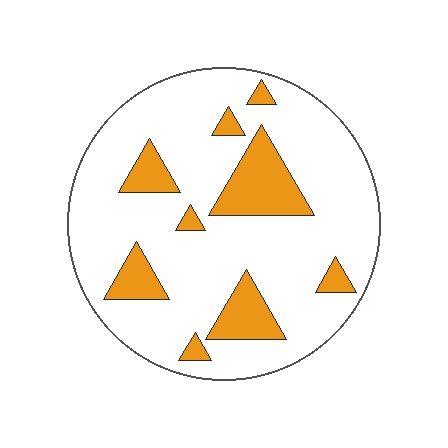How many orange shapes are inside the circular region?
9.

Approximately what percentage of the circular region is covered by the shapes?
Approximately 20%.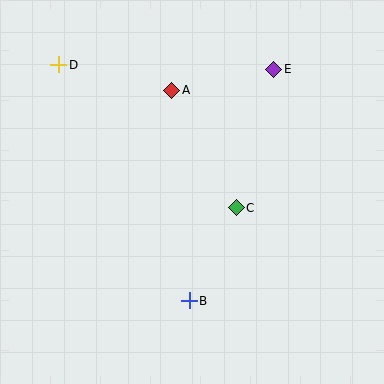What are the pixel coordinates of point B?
Point B is at (189, 301).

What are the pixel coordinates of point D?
Point D is at (59, 65).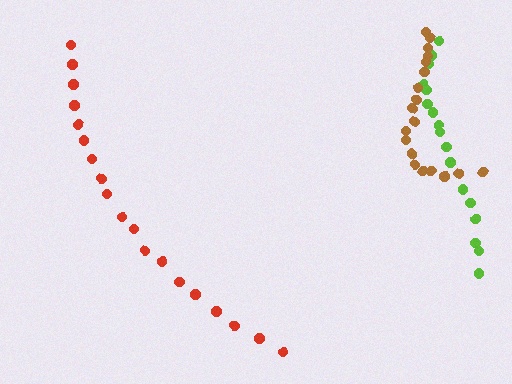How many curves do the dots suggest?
There are 3 distinct paths.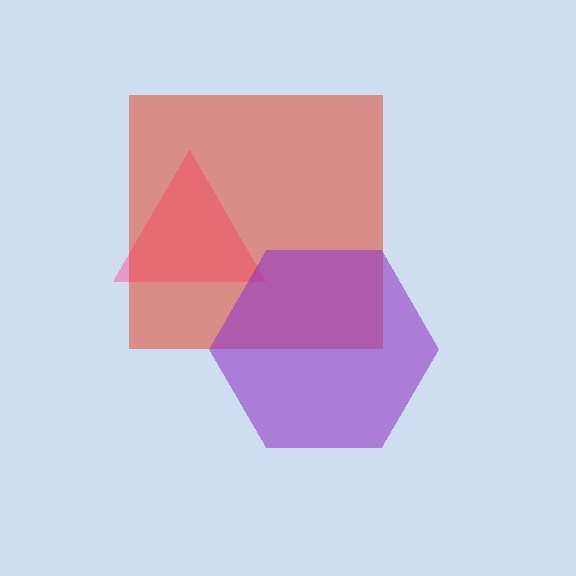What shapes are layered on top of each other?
The layered shapes are: a pink triangle, a red square, a purple hexagon.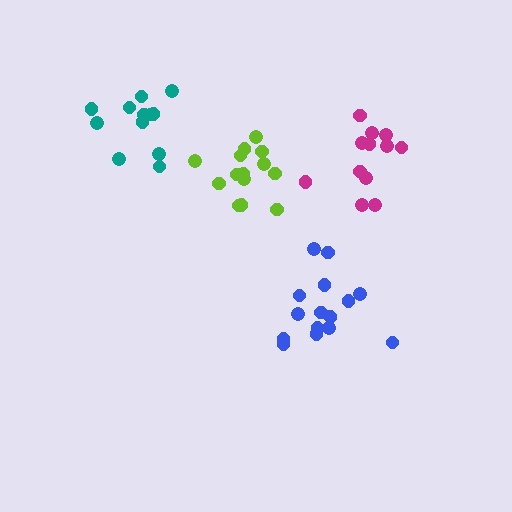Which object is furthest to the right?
The magenta cluster is rightmost.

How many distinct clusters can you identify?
There are 4 distinct clusters.